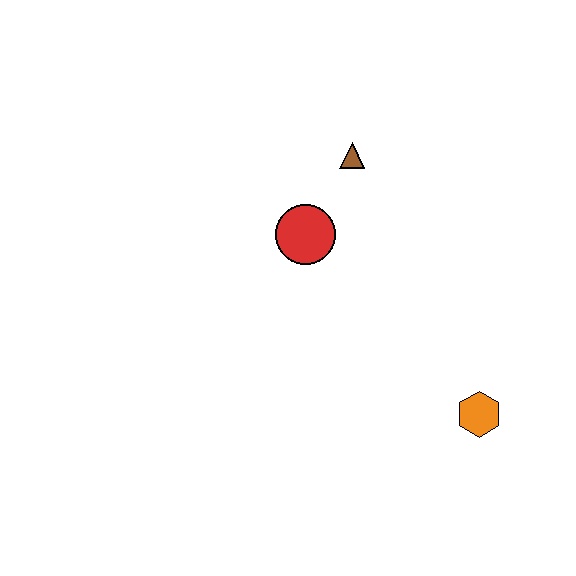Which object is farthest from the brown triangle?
The orange hexagon is farthest from the brown triangle.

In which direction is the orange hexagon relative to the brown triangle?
The orange hexagon is below the brown triangle.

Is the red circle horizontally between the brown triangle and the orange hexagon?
No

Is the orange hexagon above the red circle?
No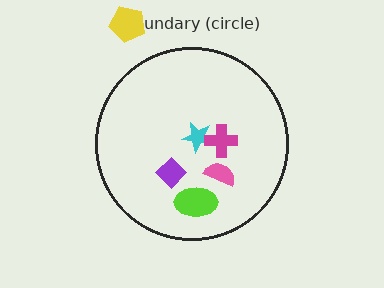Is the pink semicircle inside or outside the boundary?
Inside.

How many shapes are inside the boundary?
5 inside, 1 outside.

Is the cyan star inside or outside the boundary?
Inside.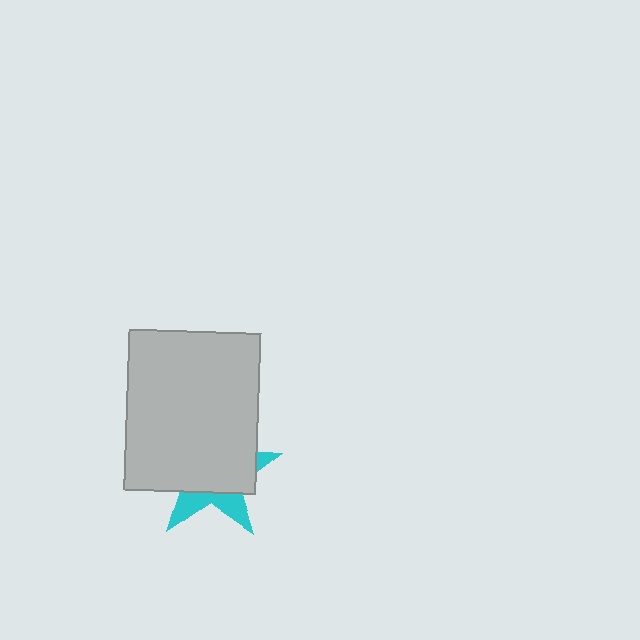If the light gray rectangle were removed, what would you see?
You would see the complete cyan star.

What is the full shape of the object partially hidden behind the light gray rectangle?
The partially hidden object is a cyan star.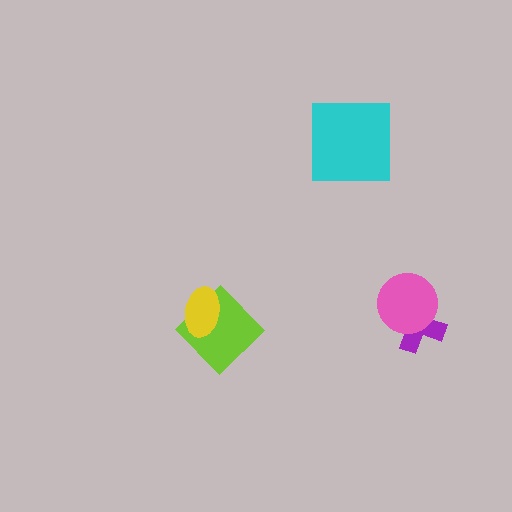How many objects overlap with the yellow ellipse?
1 object overlaps with the yellow ellipse.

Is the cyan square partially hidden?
No, no other shape covers it.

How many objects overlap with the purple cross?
1 object overlaps with the purple cross.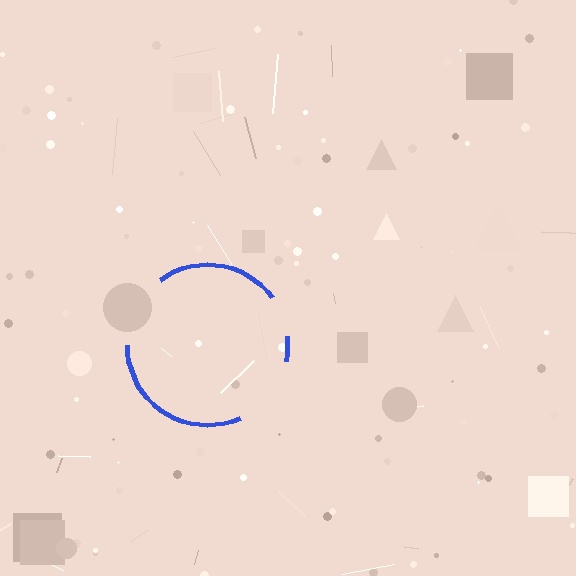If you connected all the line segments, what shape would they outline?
They would outline a circle.